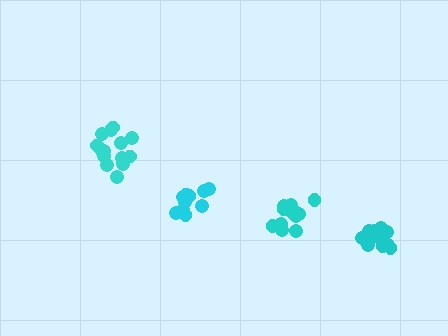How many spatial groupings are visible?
There are 4 spatial groupings.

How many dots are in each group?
Group 1: 12 dots, Group 2: 14 dots, Group 3: 10 dots, Group 4: 12 dots (48 total).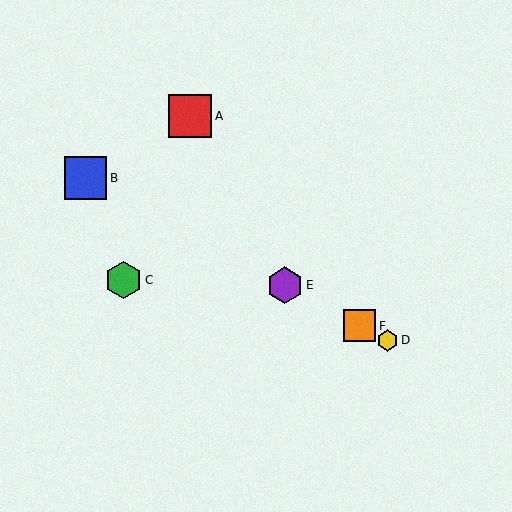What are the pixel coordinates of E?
Object E is at (285, 285).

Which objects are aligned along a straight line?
Objects B, D, E, F are aligned along a straight line.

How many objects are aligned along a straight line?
4 objects (B, D, E, F) are aligned along a straight line.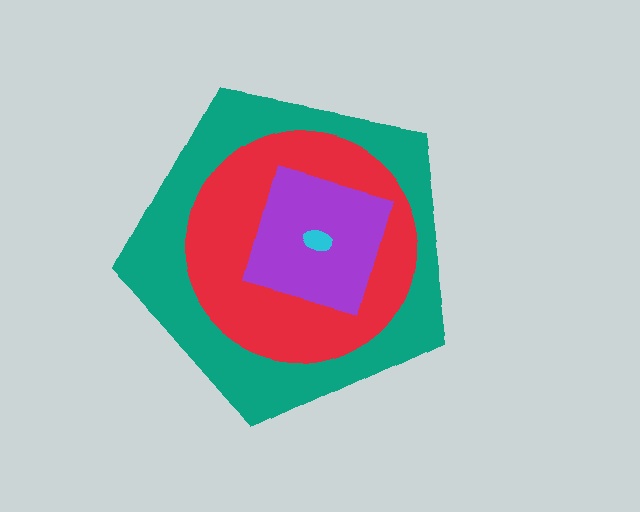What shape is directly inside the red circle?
The purple square.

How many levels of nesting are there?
4.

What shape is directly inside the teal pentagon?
The red circle.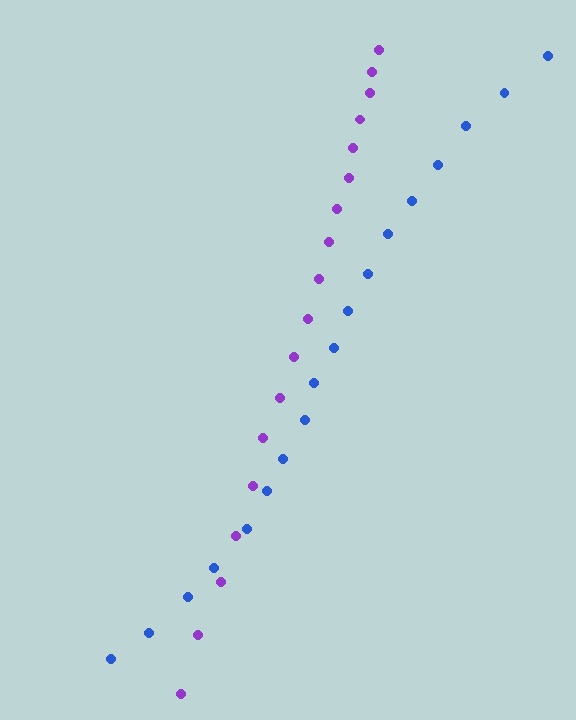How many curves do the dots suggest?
There are 2 distinct paths.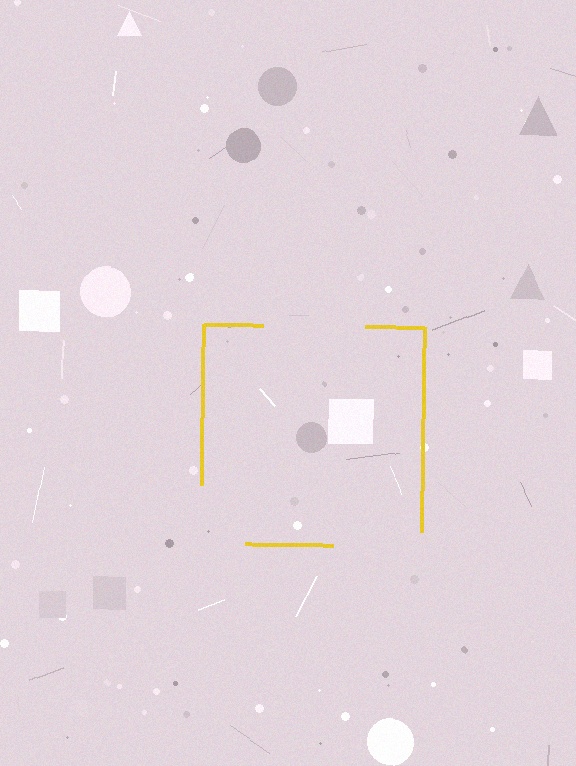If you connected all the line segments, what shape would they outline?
They would outline a square.